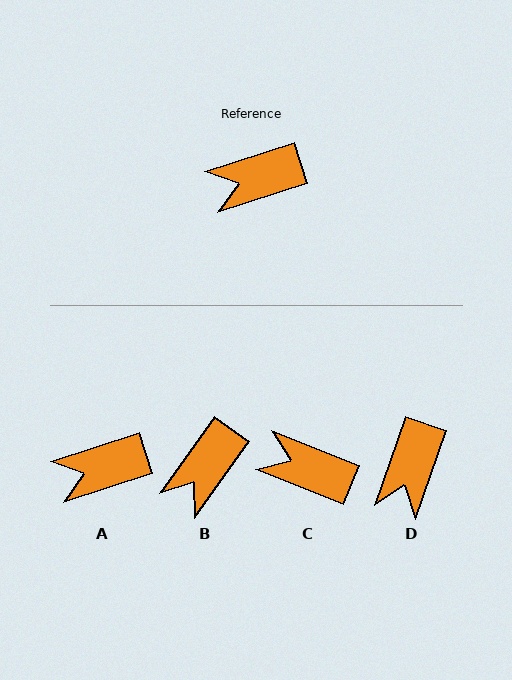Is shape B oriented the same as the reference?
No, it is off by about 36 degrees.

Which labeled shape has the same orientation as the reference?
A.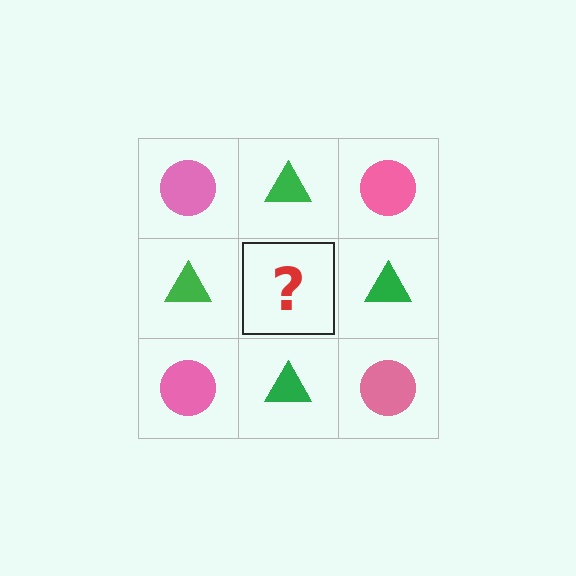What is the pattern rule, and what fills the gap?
The rule is that it alternates pink circle and green triangle in a checkerboard pattern. The gap should be filled with a pink circle.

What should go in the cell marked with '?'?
The missing cell should contain a pink circle.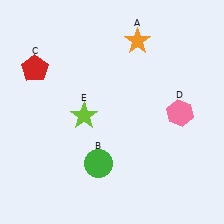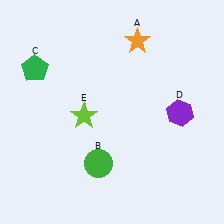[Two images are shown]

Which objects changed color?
C changed from red to green. D changed from pink to purple.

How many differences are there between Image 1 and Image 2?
There are 2 differences between the two images.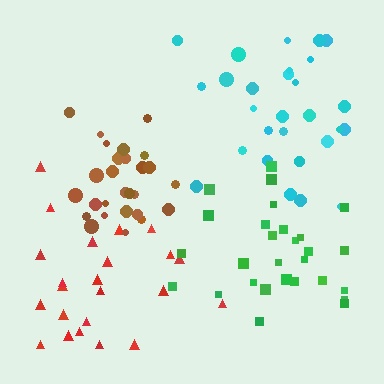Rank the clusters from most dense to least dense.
brown, green, cyan, red.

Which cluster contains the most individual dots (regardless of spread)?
Cyan (28).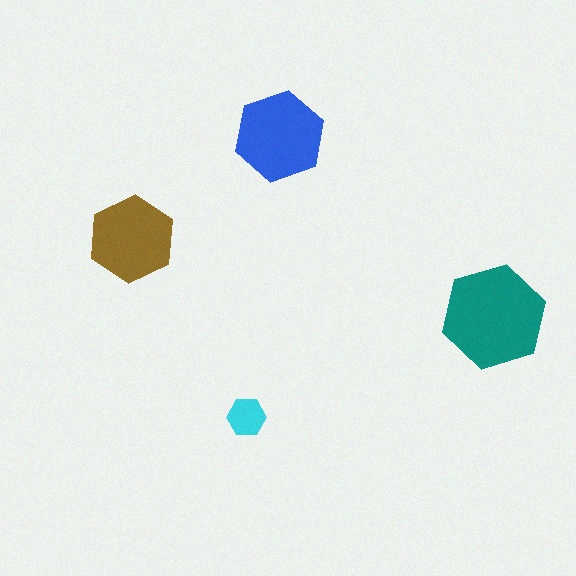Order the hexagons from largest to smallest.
the teal one, the blue one, the brown one, the cyan one.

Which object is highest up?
The blue hexagon is topmost.